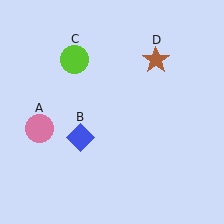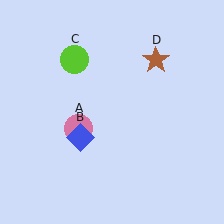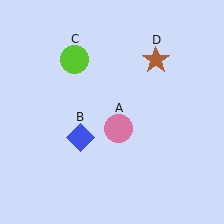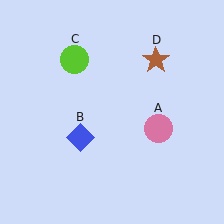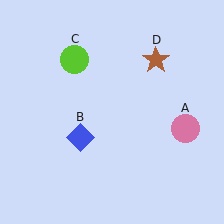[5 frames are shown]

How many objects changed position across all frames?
1 object changed position: pink circle (object A).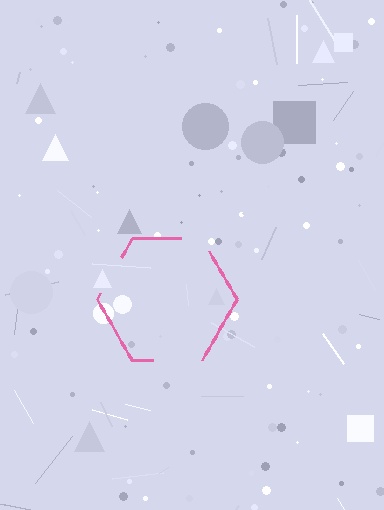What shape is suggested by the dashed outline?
The dashed outline suggests a hexagon.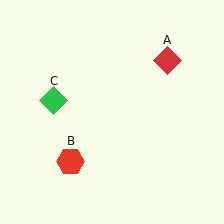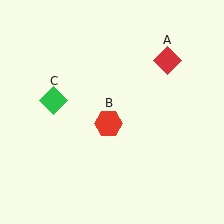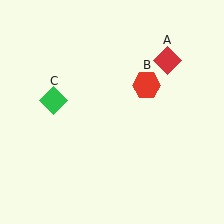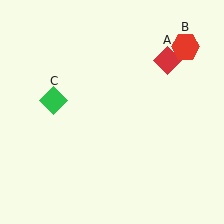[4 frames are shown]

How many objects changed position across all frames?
1 object changed position: red hexagon (object B).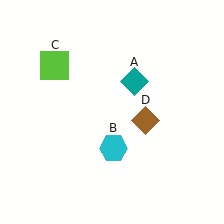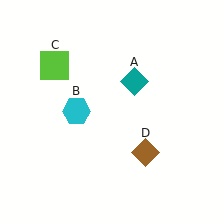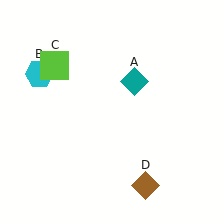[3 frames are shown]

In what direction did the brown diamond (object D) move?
The brown diamond (object D) moved down.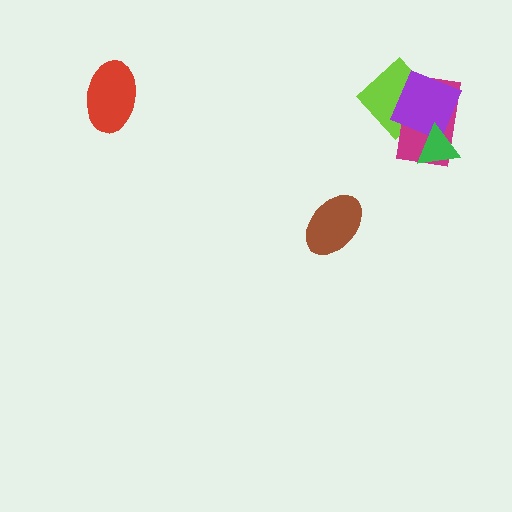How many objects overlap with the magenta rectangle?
3 objects overlap with the magenta rectangle.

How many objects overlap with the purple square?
3 objects overlap with the purple square.